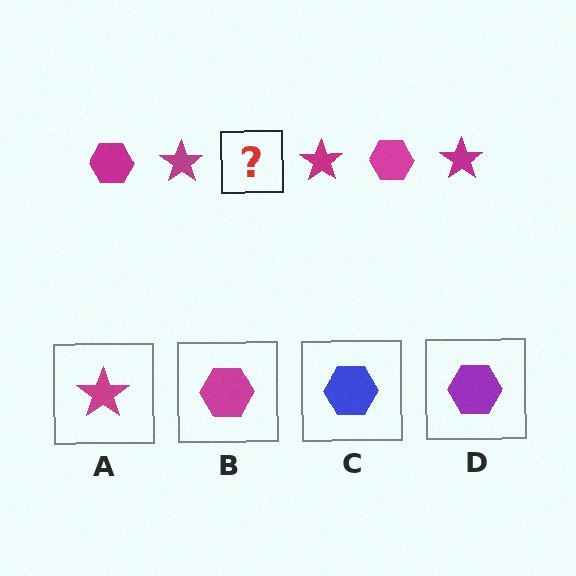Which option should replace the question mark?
Option B.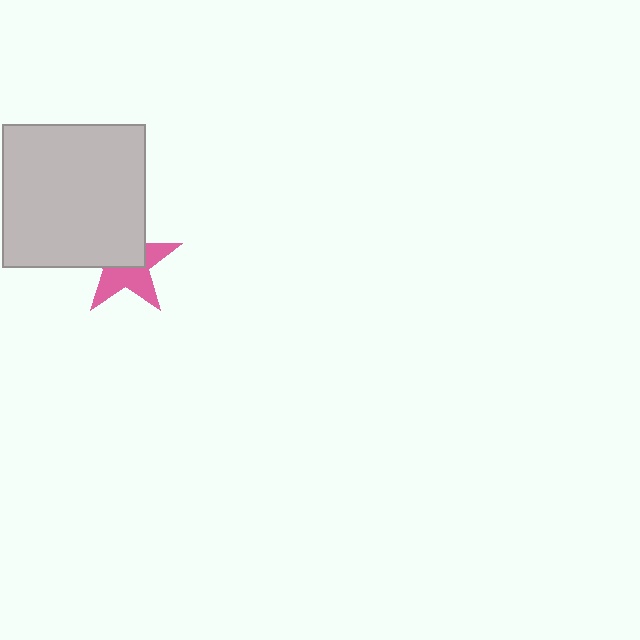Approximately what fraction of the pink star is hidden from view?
Roughly 49% of the pink star is hidden behind the light gray square.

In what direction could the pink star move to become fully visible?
The pink star could move toward the lower-right. That would shift it out from behind the light gray square entirely.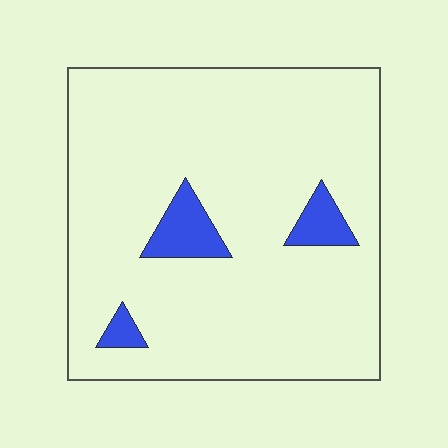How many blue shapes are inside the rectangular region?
3.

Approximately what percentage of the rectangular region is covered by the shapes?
Approximately 10%.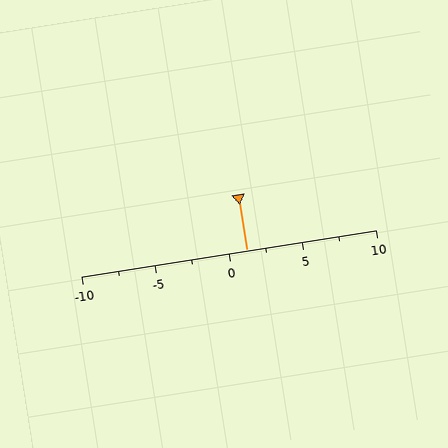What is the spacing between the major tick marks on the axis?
The major ticks are spaced 5 apart.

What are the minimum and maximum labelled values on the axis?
The axis runs from -10 to 10.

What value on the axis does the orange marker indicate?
The marker indicates approximately 1.2.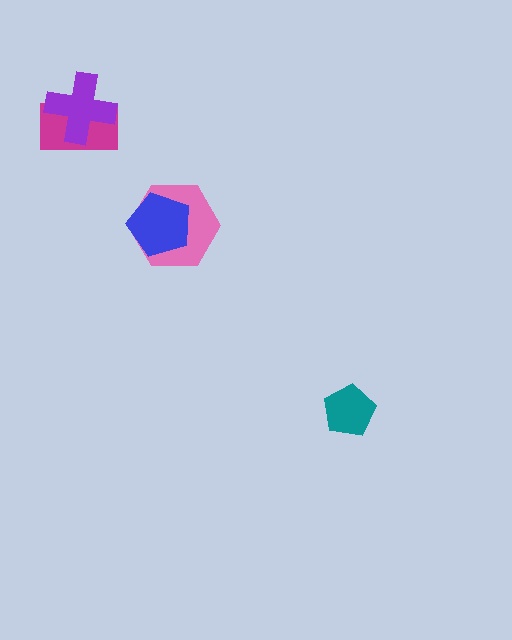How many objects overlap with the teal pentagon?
0 objects overlap with the teal pentagon.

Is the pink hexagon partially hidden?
Yes, it is partially covered by another shape.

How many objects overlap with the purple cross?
1 object overlaps with the purple cross.